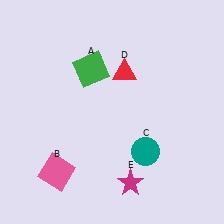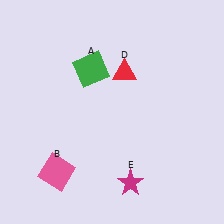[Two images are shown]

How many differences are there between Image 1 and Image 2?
There is 1 difference between the two images.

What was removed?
The teal circle (C) was removed in Image 2.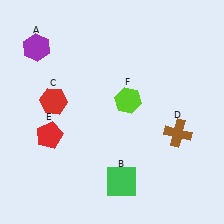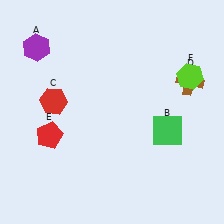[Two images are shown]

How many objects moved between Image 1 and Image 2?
3 objects moved between the two images.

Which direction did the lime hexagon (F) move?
The lime hexagon (F) moved right.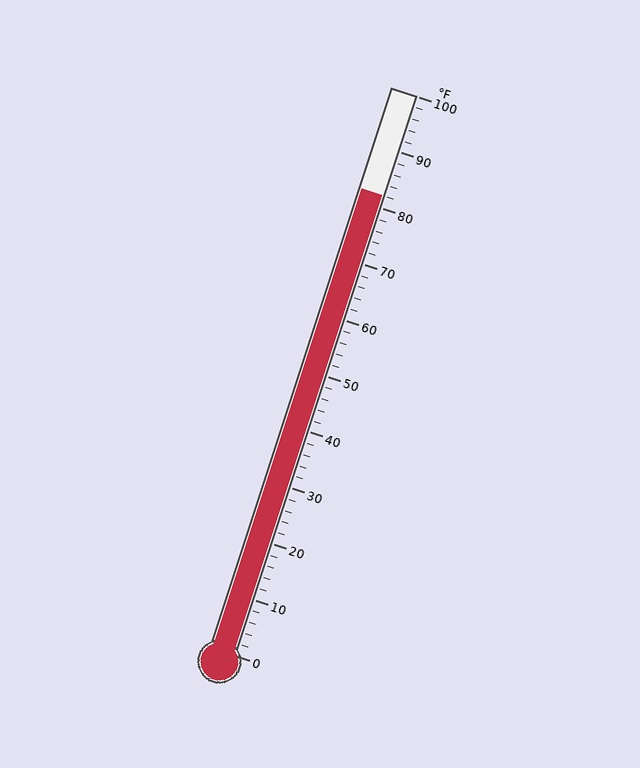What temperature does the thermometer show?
The thermometer shows approximately 82°F.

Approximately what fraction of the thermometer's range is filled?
The thermometer is filled to approximately 80% of its range.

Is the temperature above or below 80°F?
The temperature is above 80°F.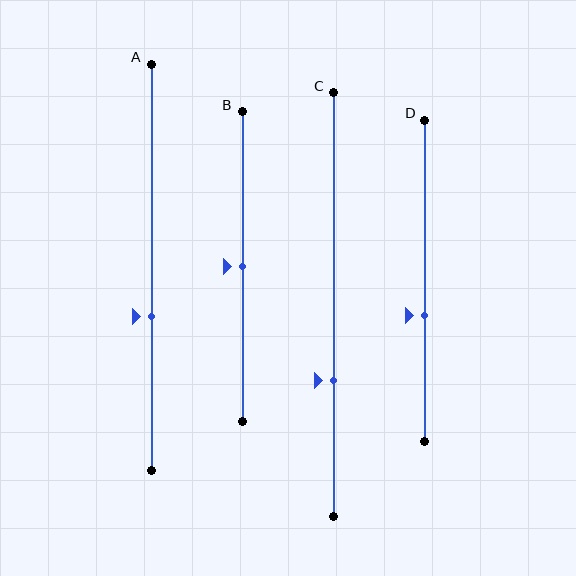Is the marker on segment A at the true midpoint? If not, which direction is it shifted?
No, the marker on segment A is shifted downward by about 12% of the segment length.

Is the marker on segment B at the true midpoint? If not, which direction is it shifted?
Yes, the marker on segment B is at the true midpoint.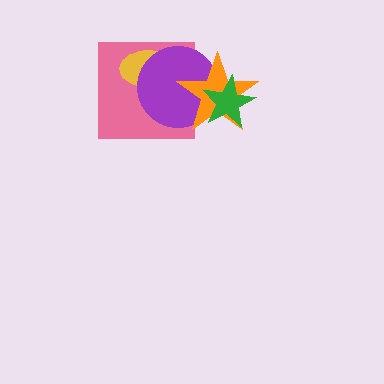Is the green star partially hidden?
No, no other shape covers it.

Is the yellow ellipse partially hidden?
Yes, it is partially covered by another shape.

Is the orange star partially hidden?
Yes, it is partially covered by another shape.